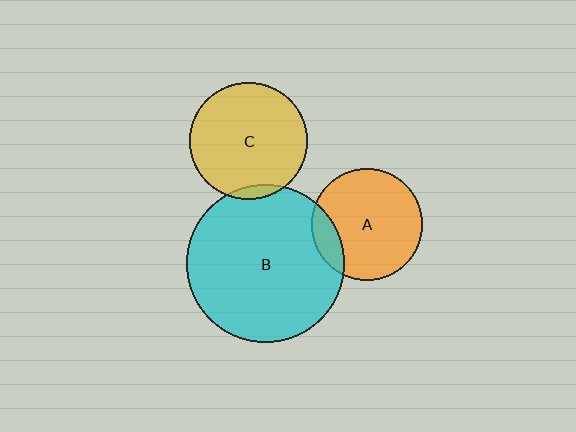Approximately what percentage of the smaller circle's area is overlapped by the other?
Approximately 5%.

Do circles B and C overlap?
Yes.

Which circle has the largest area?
Circle B (cyan).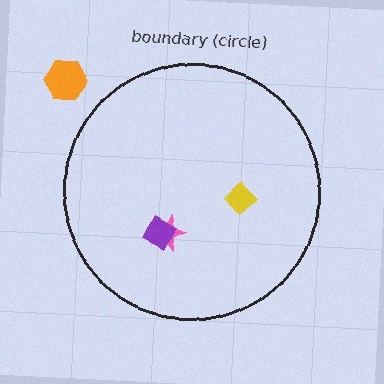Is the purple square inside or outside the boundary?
Inside.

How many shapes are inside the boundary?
3 inside, 1 outside.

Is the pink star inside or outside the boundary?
Inside.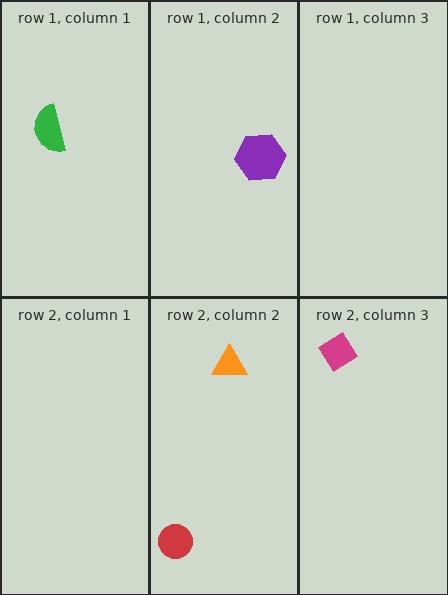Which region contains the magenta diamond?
The row 2, column 3 region.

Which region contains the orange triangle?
The row 2, column 2 region.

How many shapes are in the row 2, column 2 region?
2.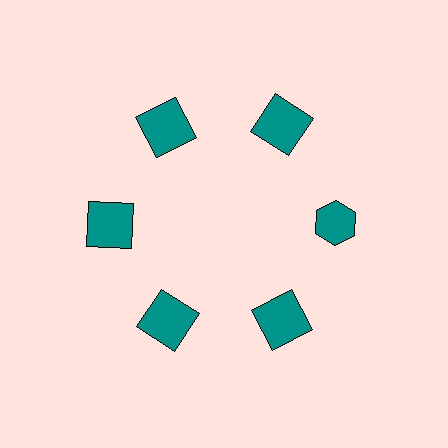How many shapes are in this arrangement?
There are 6 shapes arranged in a ring pattern.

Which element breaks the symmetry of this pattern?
The teal hexagon at roughly the 3 o'clock position breaks the symmetry. All other shapes are teal squares.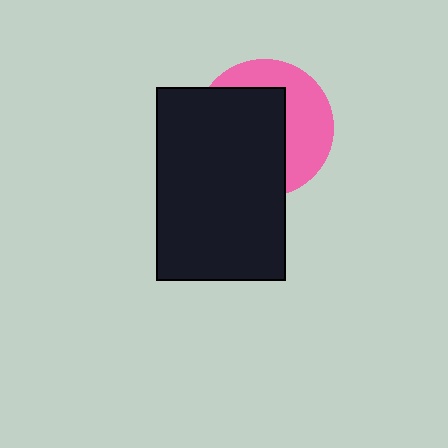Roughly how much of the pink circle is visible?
A small part of it is visible (roughly 42%).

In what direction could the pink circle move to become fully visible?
The pink circle could move right. That would shift it out from behind the black rectangle entirely.